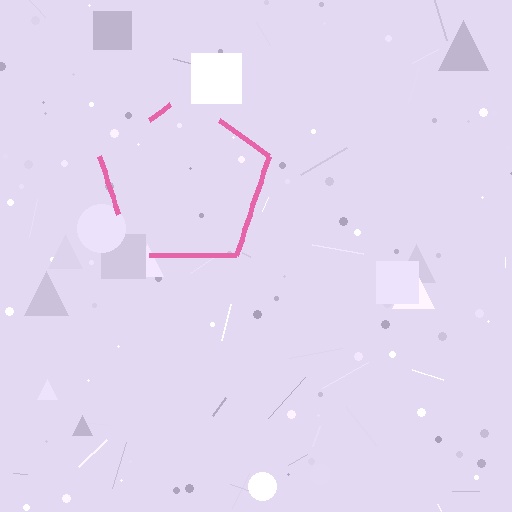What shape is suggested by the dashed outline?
The dashed outline suggests a pentagon.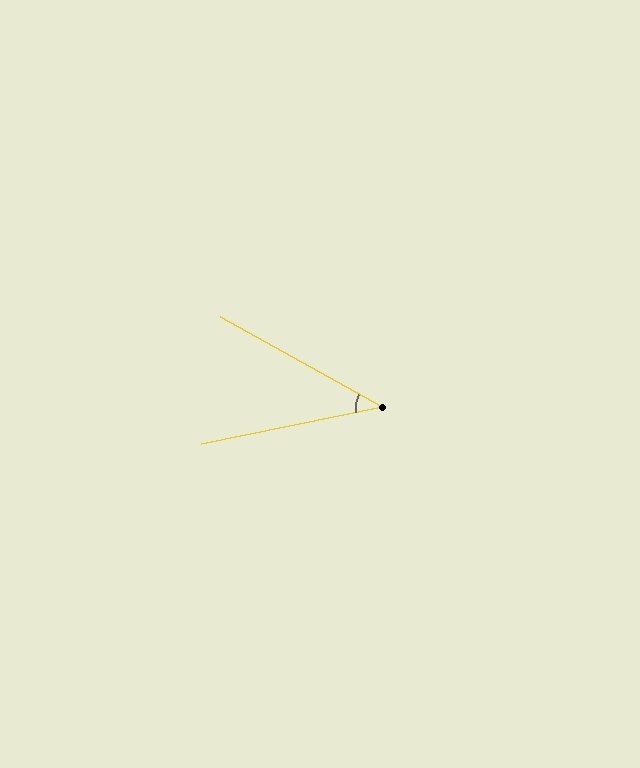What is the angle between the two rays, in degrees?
Approximately 40 degrees.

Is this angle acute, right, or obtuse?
It is acute.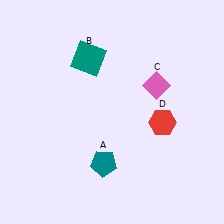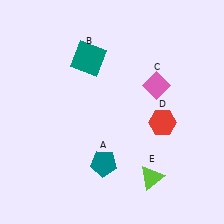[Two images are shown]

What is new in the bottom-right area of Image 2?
A lime triangle (E) was added in the bottom-right area of Image 2.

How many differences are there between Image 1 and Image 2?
There is 1 difference between the two images.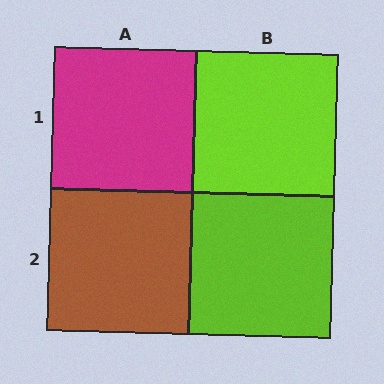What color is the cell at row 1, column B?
Lime.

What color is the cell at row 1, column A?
Magenta.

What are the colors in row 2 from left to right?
Brown, lime.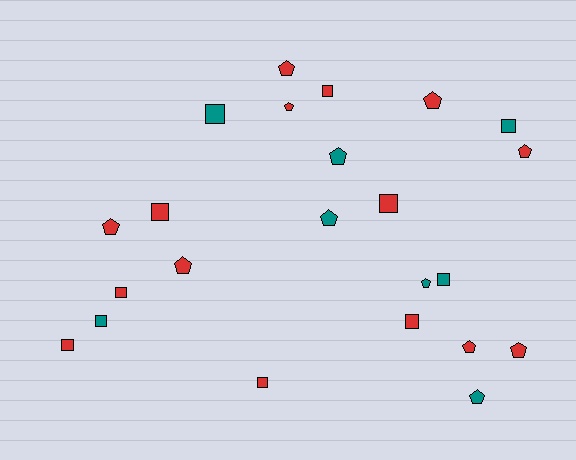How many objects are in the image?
There are 23 objects.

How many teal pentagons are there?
There are 4 teal pentagons.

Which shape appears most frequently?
Pentagon, with 12 objects.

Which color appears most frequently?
Red, with 15 objects.